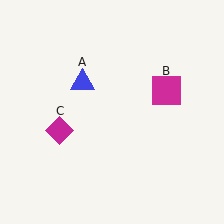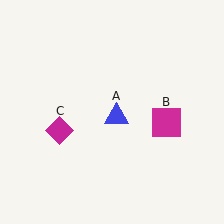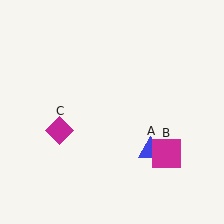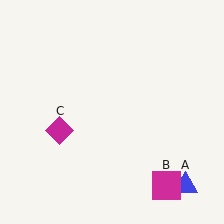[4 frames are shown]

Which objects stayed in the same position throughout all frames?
Magenta diamond (object C) remained stationary.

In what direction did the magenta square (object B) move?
The magenta square (object B) moved down.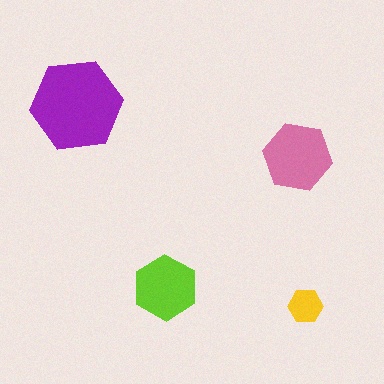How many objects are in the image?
There are 4 objects in the image.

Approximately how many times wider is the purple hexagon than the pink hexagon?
About 1.5 times wider.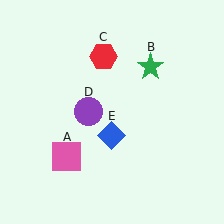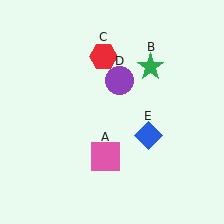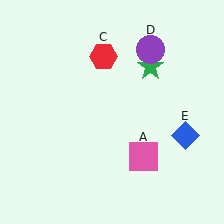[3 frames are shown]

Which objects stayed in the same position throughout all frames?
Green star (object B) and red hexagon (object C) remained stationary.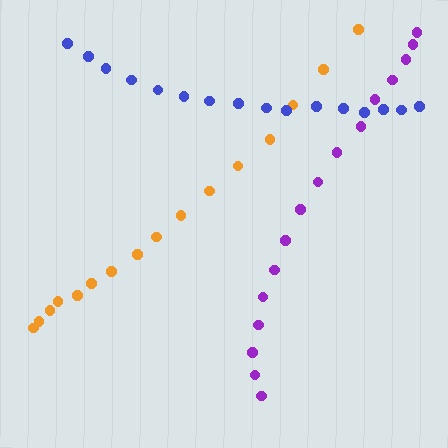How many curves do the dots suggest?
There are 3 distinct paths.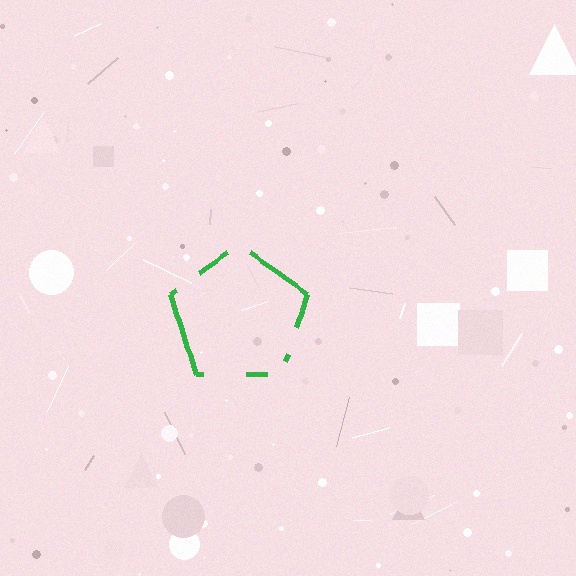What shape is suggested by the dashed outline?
The dashed outline suggests a pentagon.